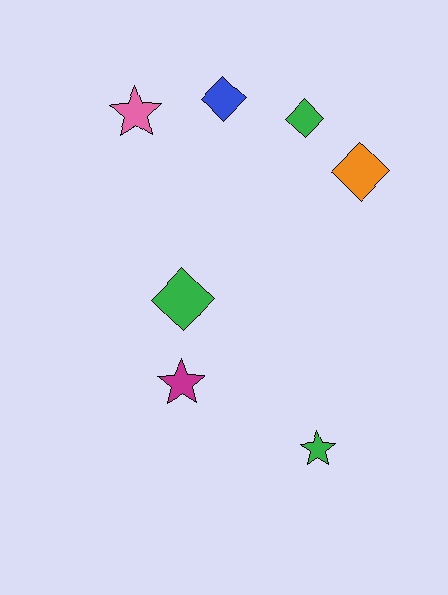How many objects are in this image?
There are 7 objects.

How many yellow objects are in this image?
There are no yellow objects.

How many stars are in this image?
There are 3 stars.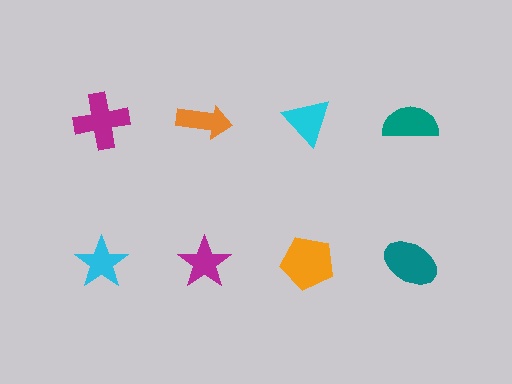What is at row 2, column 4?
A teal ellipse.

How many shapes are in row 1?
4 shapes.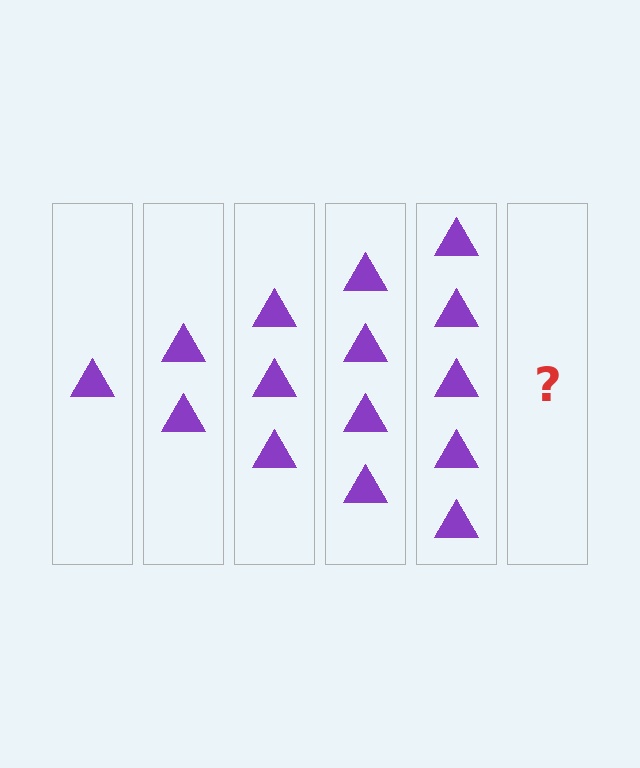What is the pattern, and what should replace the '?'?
The pattern is that each step adds one more triangle. The '?' should be 6 triangles.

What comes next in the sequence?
The next element should be 6 triangles.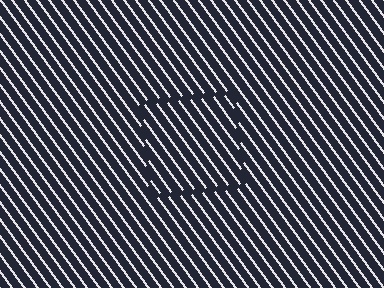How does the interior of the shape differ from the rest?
The interior of the shape contains the same grating, shifted by half a period — the contour is defined by the phase discontinuity where line-ends from the inner and outer gratings abut.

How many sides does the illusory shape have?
4 sides — the line-ends trace a square.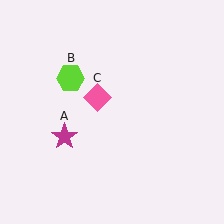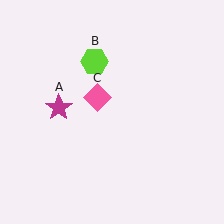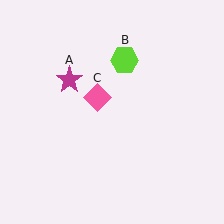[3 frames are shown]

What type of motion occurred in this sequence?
The magenta star (object A), lime hexagon (object B) rotated clockwise around the center of the scene.